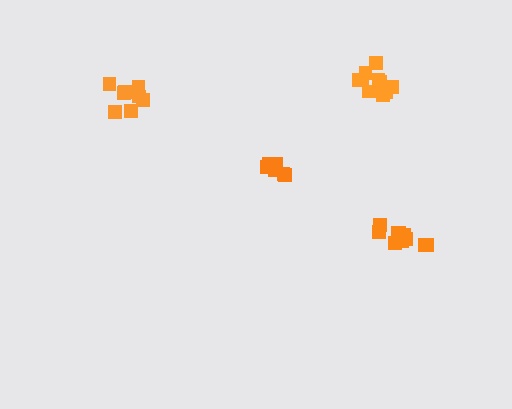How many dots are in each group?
Group 1: 8 dots, Group 2: 10 dots, Group 3: 11 dots, Group 4: 6 dots (35 total).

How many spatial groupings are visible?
There are 4 spatial groupings.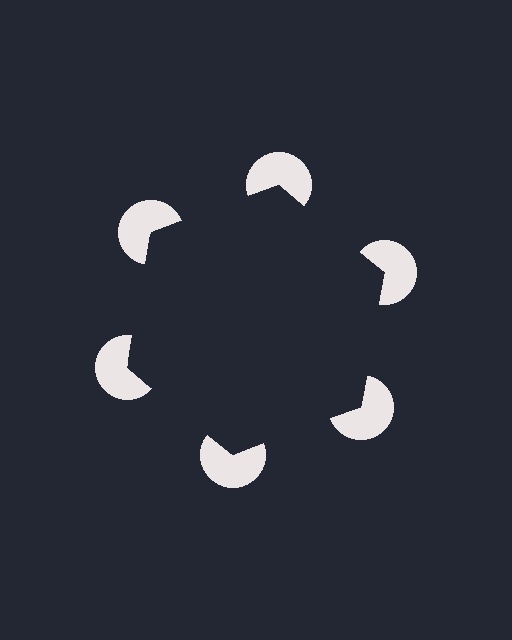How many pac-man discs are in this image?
There are 6 — one at each vertex of the illusory hexagon.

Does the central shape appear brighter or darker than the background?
It typically appears slightly darker than the background, even though no actual brightness change is drawn.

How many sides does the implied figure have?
6 sides.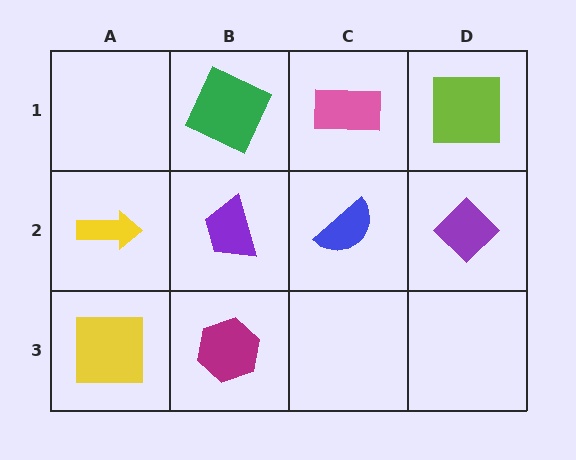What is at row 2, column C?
A blue semicircle.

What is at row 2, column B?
A purple trapezoid.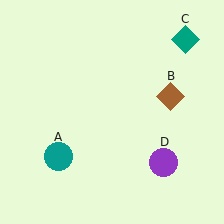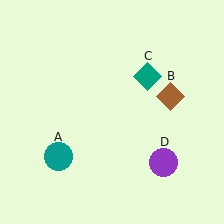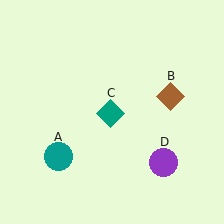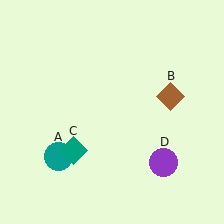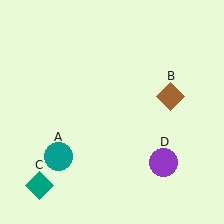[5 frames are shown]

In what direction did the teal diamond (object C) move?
The teal diamond (object C) moved down and to the left.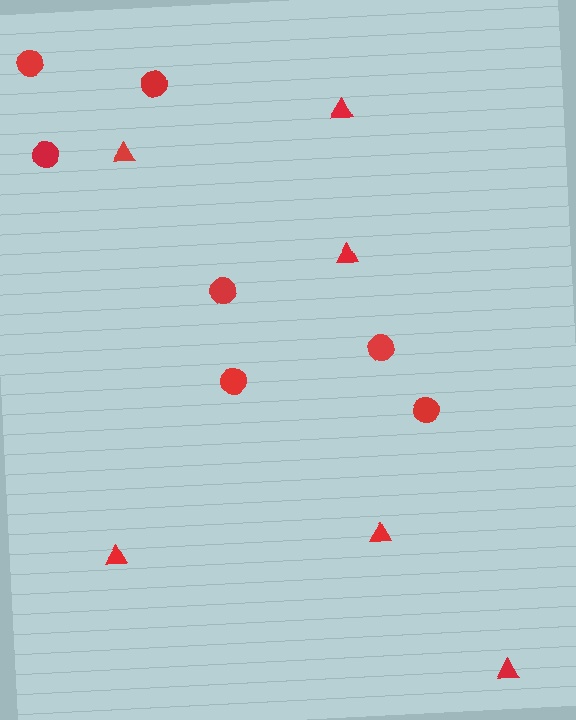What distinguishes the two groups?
There are 2 groups: one group of triangles (6) and one group of circles (7).